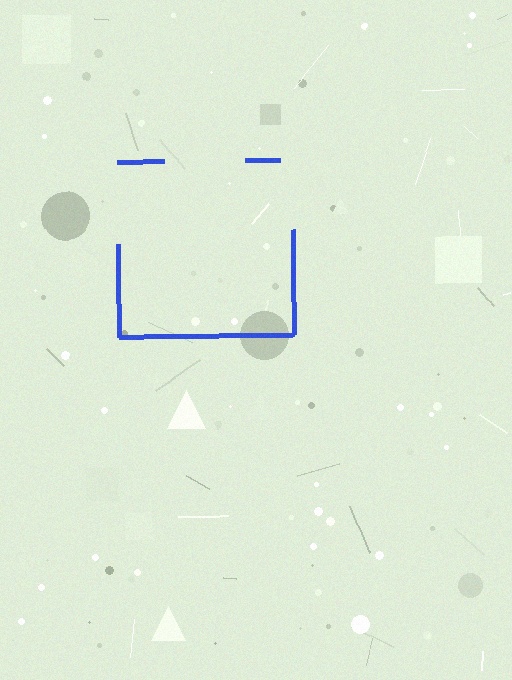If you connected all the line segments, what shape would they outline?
They would outline a square.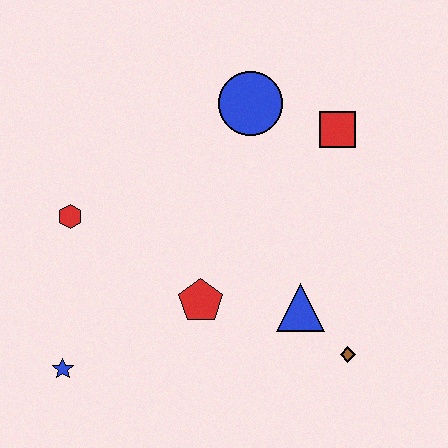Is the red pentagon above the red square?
No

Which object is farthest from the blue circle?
The blue star is farthest from the blue circle.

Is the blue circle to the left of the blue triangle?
Yes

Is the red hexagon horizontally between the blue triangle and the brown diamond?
No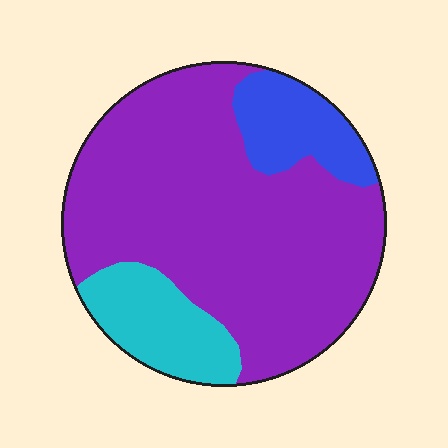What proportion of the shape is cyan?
Cyan takes up about one sixth (1/6) of the shape.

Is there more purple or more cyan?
Purple.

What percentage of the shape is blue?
Blue covers around 15% of the shape.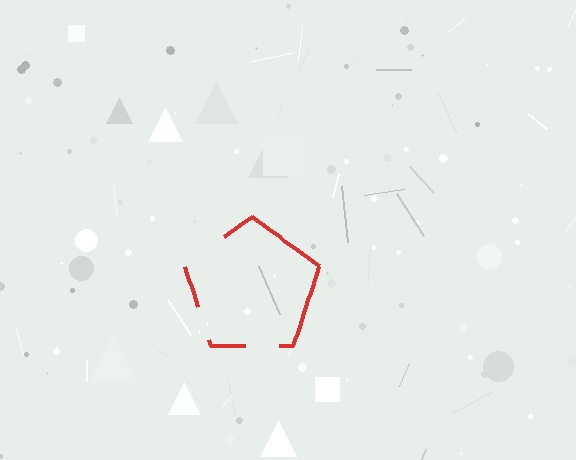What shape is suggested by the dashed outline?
The dashed outline suggests a pentagon.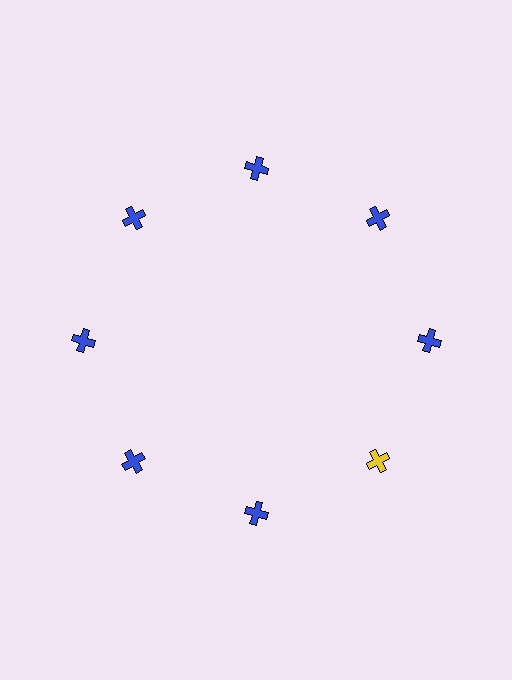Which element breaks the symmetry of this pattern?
The yellow cross at roughly the 4 o'clock position breaks the symmetry. All other shapes are blue crosses.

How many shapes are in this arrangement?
There are 8 shapes arranged in a ring pattern.